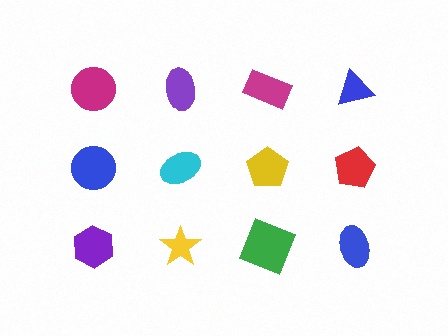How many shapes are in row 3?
4 shapes.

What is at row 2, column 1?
A blue circle.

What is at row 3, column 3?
A green square.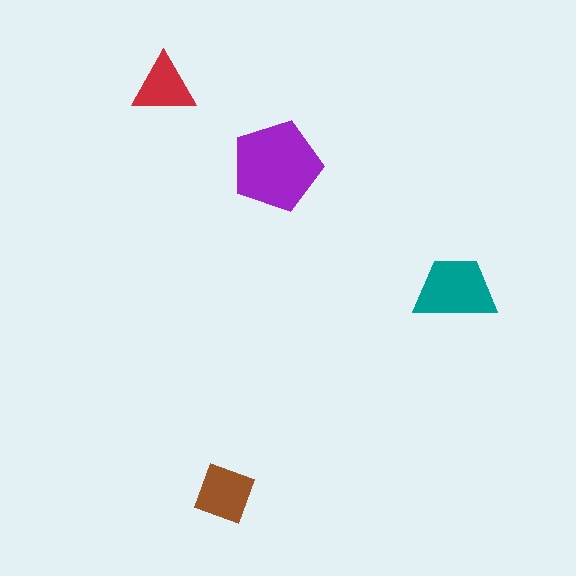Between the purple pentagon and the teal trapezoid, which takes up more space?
The purple pentagon.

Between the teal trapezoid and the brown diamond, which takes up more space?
The teal trapezoid.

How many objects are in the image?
There are 4 objects in the image.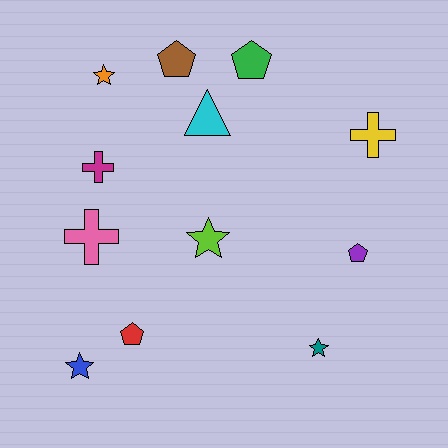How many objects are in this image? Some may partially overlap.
There are 12 objects.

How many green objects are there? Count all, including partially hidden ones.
There is 1 green object.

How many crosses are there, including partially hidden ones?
There are 3 crosses.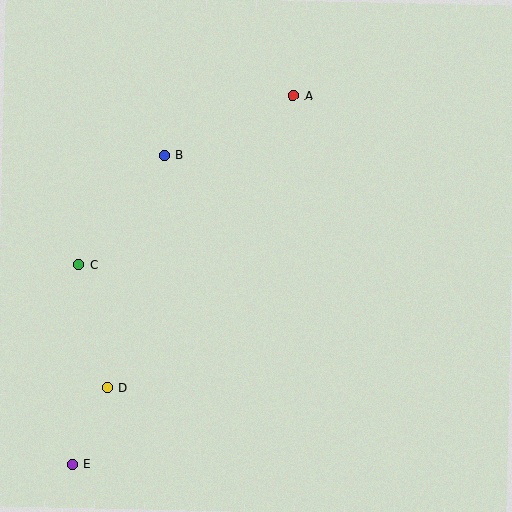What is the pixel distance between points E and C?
The distance between E and C is 200 pixels.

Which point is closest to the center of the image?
Point B at (165, 155) is closest to the center.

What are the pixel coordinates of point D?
Point D is at (107, 388).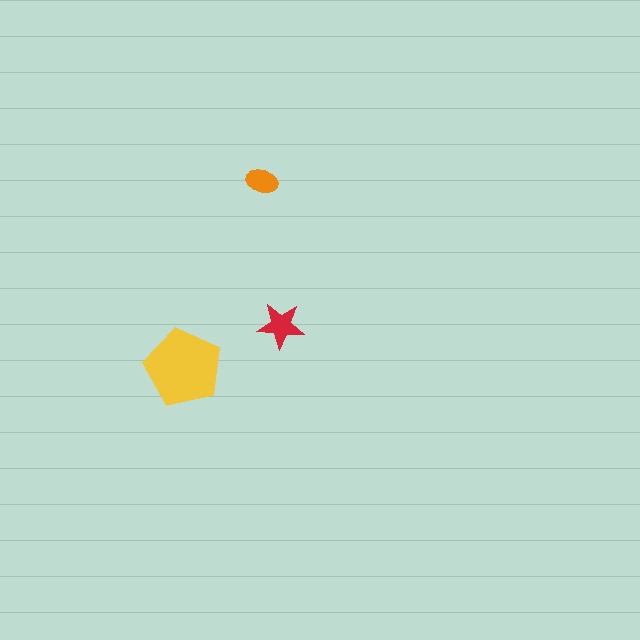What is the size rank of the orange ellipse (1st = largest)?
3rd.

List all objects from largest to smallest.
The yellow pentagon, the red star, the orange ellipse.